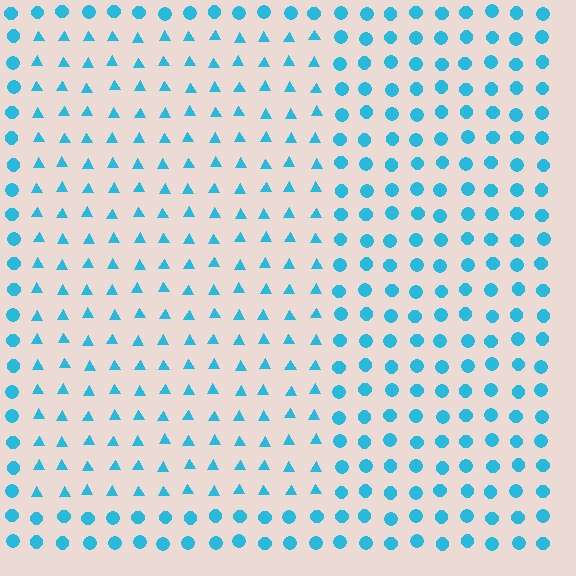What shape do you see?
I see a rectangle.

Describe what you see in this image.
The image is filled with small cyan elements arranged in a uniform grid. A rectangle-shaped region contains triangles, while the surrounding area contains circles. The boundary is defined purely by the change in element shape.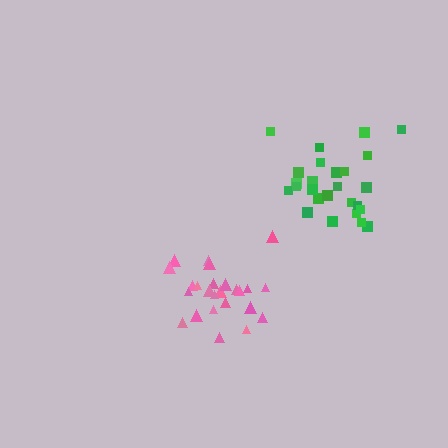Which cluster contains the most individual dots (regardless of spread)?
Green (26).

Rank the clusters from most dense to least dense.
pink, green.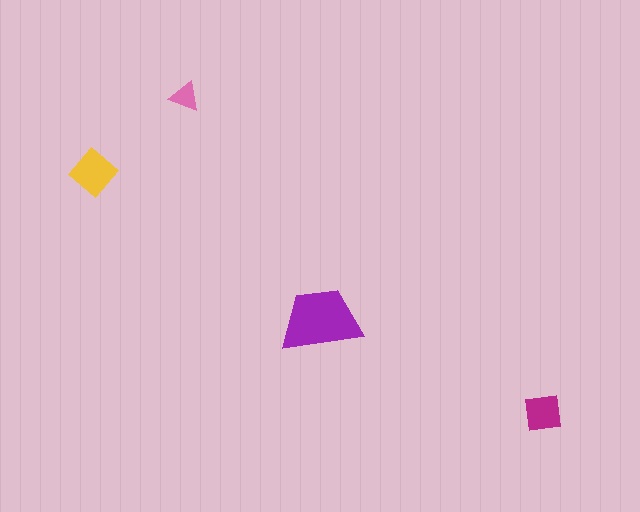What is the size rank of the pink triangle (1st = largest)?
4th.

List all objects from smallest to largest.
The pink triangle, the magenta square, the yellow diamond, the purple trapezoid.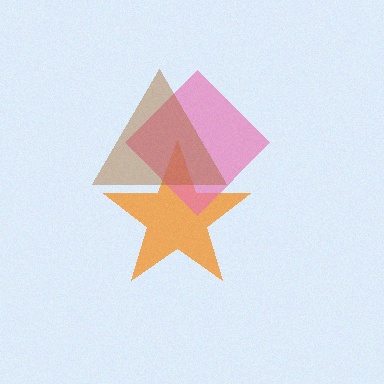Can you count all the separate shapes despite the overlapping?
Yes, there are 3 separate shapes.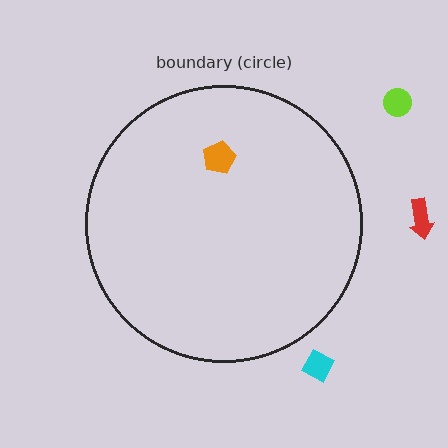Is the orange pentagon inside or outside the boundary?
Inside.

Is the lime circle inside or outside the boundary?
Outside.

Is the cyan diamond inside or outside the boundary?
Outside.